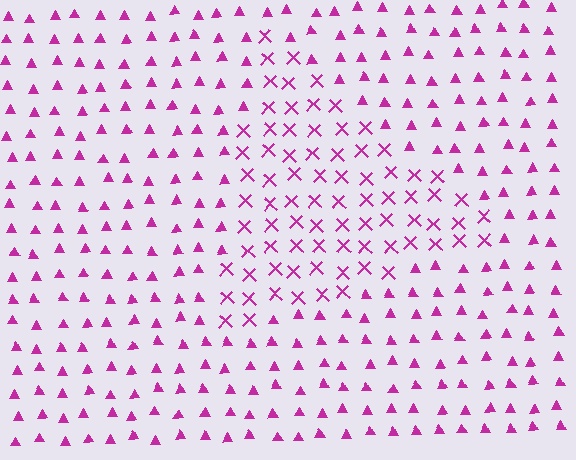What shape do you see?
I see a triangle.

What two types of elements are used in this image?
The image uses X marks inside the triangle region and triangles outside it.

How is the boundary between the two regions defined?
The boundary is defined by a change in element shape: X marks inside vs. triangles outside. All elements share the same color and spacing.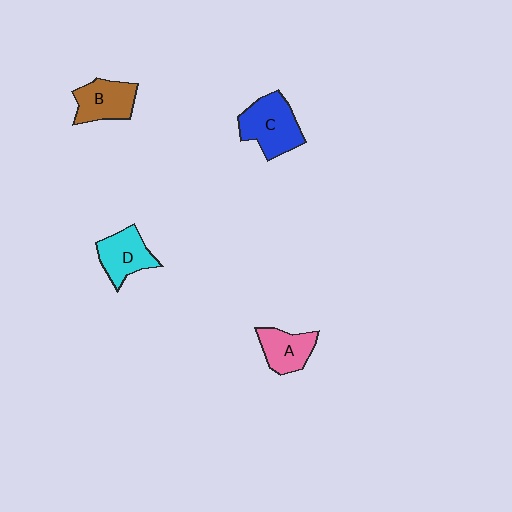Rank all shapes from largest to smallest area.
From largest to smallest: C (blue), B (brown), D (cyan), A (pink).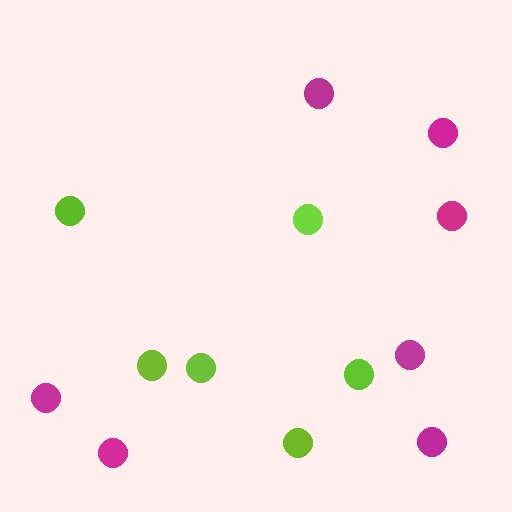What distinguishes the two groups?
There are 2 groups: one group of magenta circles (7) and one group of lime circles (6).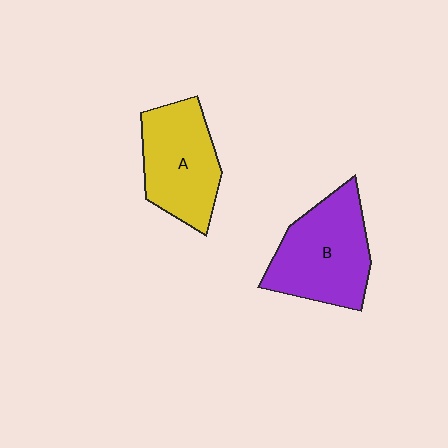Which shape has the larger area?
Shape B (purple).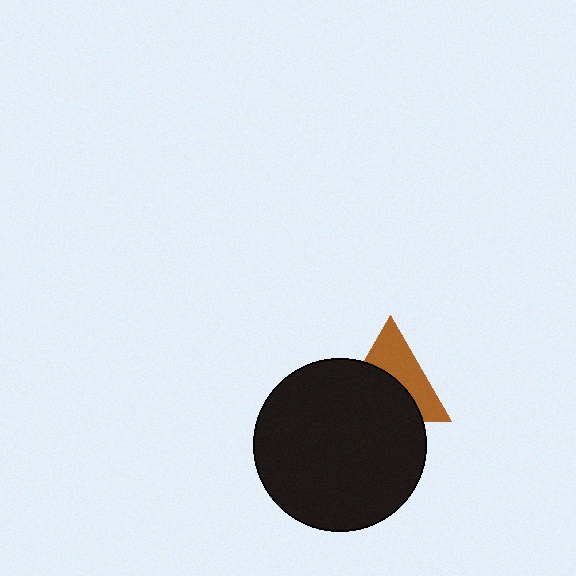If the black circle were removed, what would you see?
You would see the complete brown triangle.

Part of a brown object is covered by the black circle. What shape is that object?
It is a triangle.